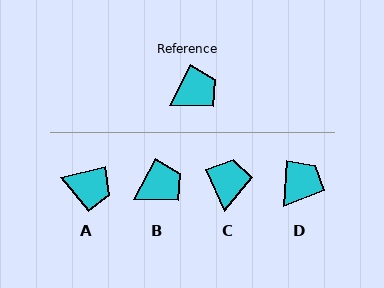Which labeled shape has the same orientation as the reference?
B.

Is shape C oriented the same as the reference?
No, it is off by about 52 degrees.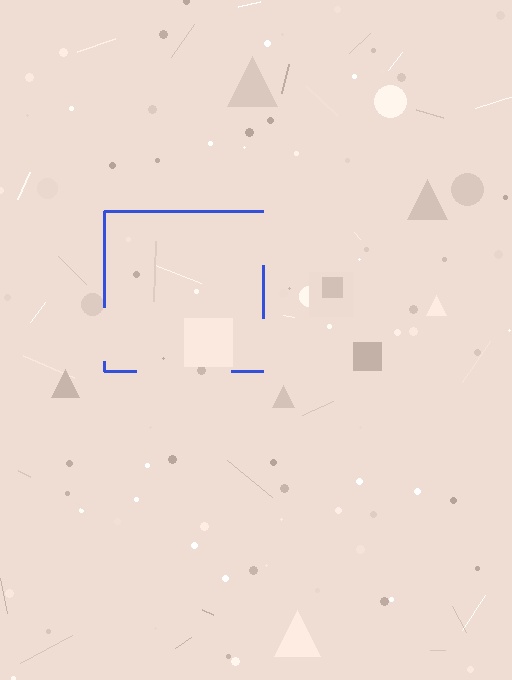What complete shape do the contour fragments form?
The contour fragments form a square.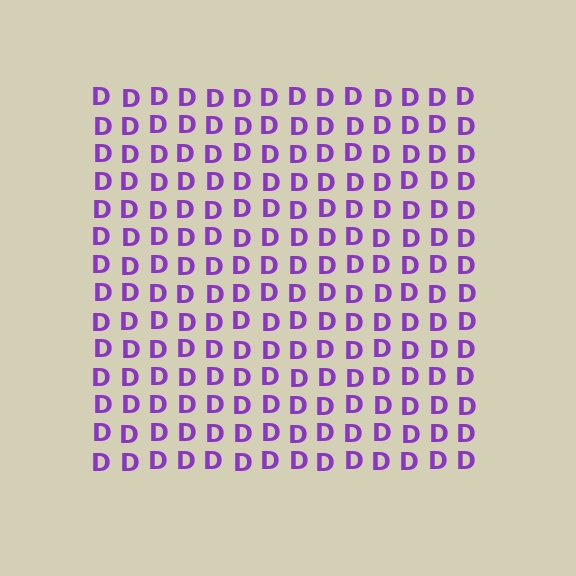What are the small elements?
The small elements are letter D's.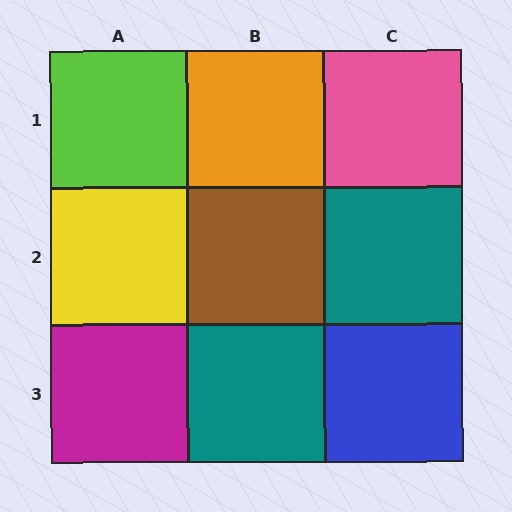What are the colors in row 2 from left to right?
Yellow, brown, teal.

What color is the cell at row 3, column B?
Teal.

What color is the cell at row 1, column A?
Lime.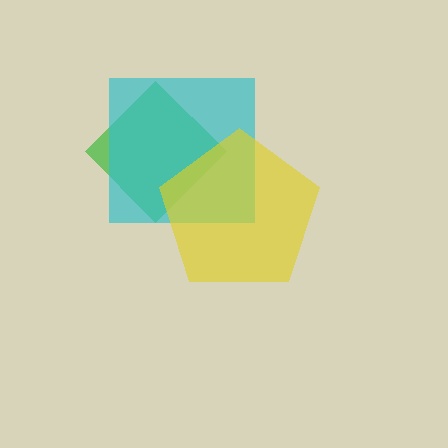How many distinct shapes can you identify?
There are 3 distinct shapes: a green diamond, a cyan square, a yellow pentagon.